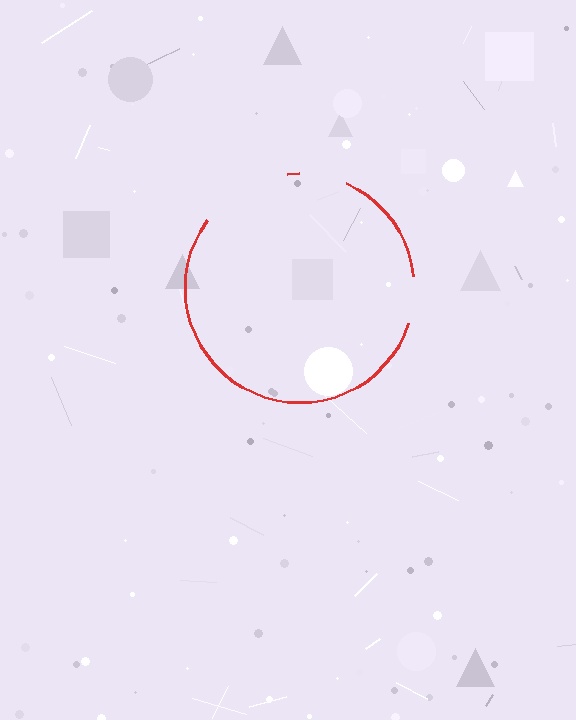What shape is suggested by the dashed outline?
The dashed outline suggests a circle.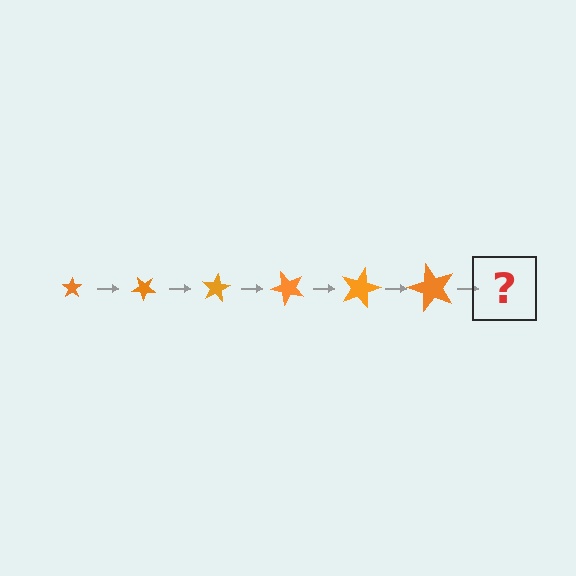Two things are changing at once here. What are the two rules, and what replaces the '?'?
The two rules are that the star grows larger each step and it rotates 40 degrees each step. The '?' should be a star, larger than the previous one and rotated 240 degrees from the start.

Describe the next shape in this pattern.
It should be a star, larger than the previous one and rotated 240 degrees from the start.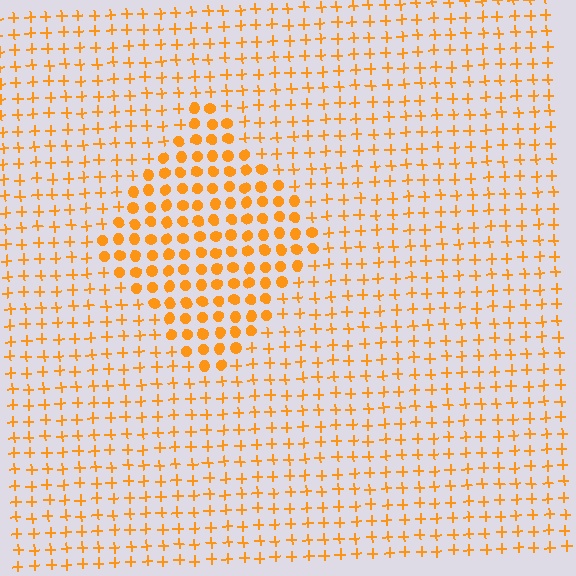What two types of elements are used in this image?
The image uses circles inside the diamond region and plus signs outside it.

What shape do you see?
I see a diamond.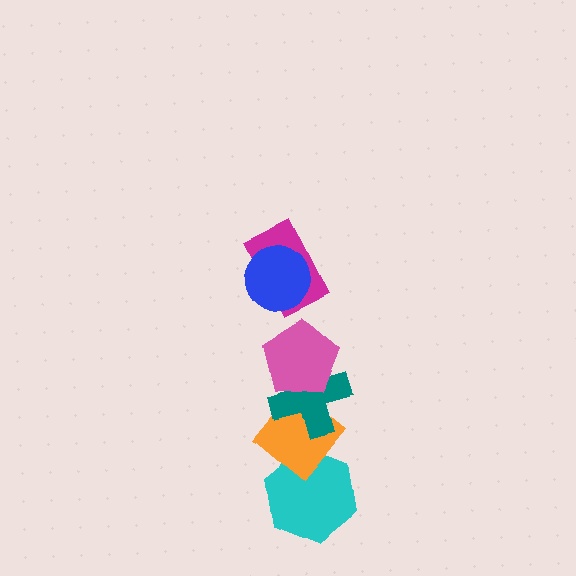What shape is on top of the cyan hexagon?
The orange diamond is on top of the cyan hexagon.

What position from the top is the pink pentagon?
The pink pentagon is 3rd from the top.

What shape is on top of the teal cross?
The pink pentagon is on top of the teal cross.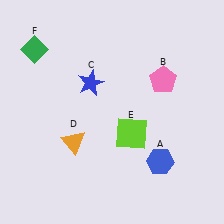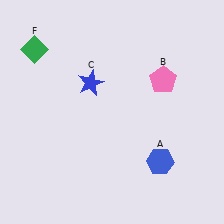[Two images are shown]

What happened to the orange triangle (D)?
The orange triangle (D) was removed in Image 2. It was in the bottom-left area of Image 1.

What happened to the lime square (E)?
The lime square (E) was removed in Image 2. It was in the bottom-right area of Image 1.